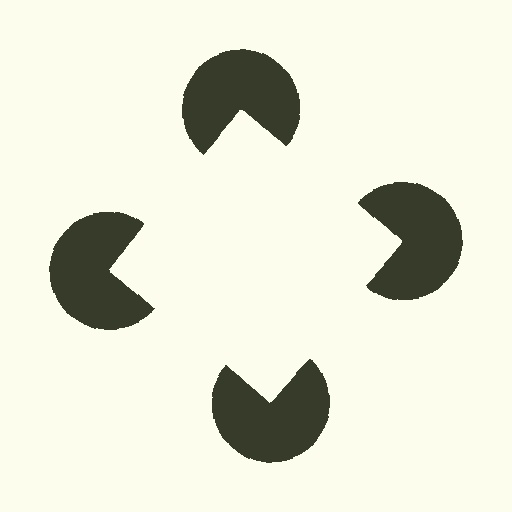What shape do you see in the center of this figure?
An illusory square — its edges are inferred from the aligned wedge cuts in the pac-man discs, not physically drawn.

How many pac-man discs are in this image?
There are 4 — one at each vertex of the illusory square.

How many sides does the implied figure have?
4 sides.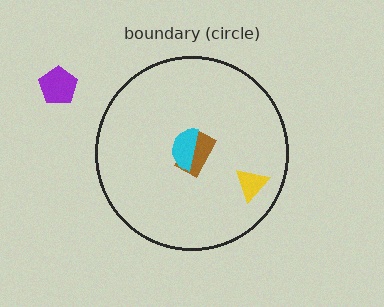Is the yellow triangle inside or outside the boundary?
Inside.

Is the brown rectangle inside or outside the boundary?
Inside.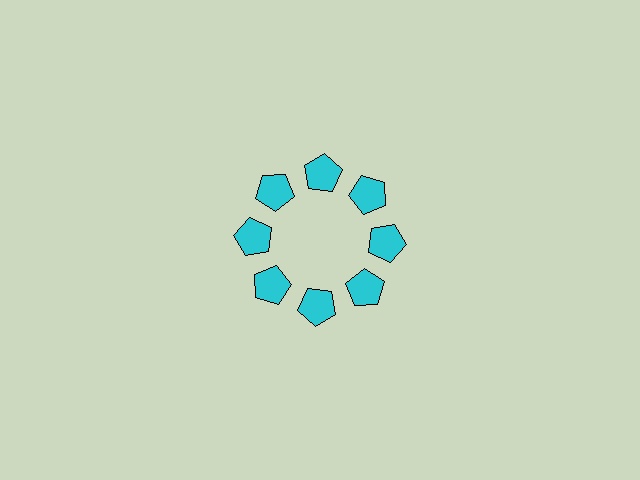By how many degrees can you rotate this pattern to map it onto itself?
The pattern maps onto itself every 45 degrees of rotation.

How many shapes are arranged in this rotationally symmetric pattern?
There are 8 shapes, arranged in 8 groups of 1.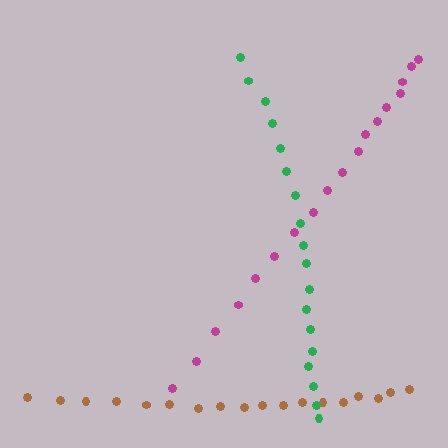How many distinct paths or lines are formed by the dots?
There are 3 distinct paths.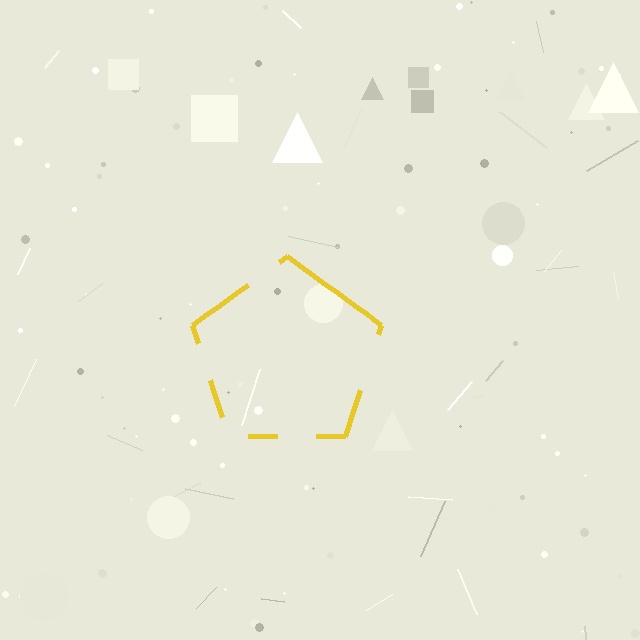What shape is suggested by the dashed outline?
The dashed outline suggests a pentagon.